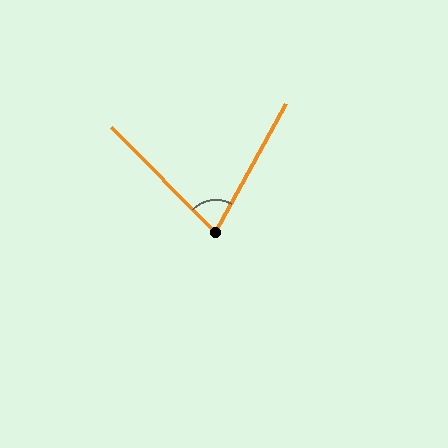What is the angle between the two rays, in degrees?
Approximately 73 degrees.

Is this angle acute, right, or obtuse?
It is acute.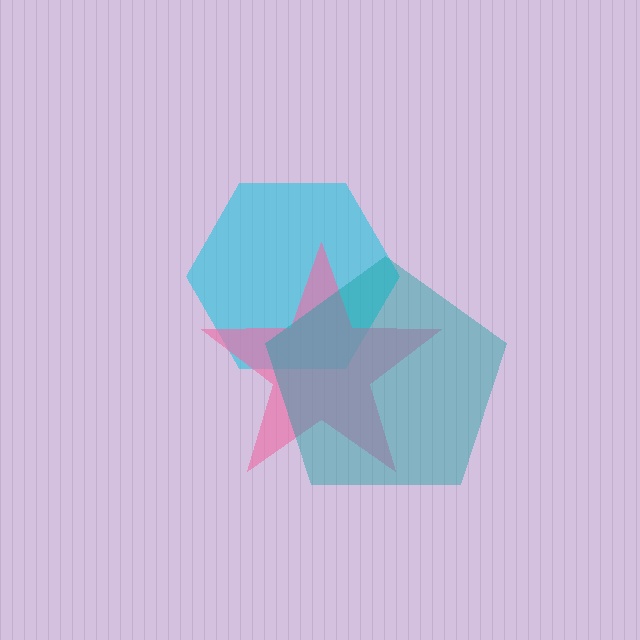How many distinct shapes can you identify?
There are 3 distinct shapes: a cyan hexagon, a pink star, a teal pentagon.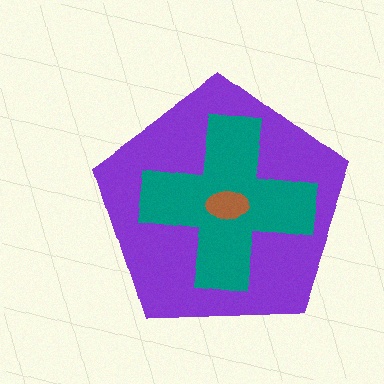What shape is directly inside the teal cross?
The brown ellipse.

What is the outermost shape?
The purple pentagon.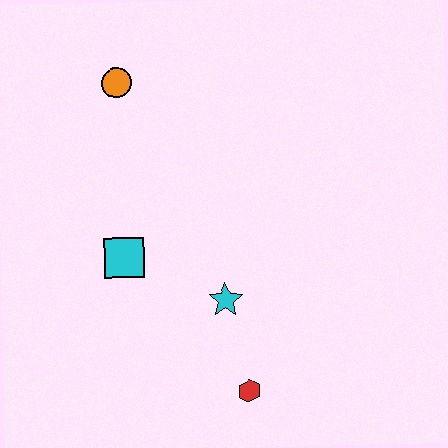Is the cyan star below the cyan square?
Yes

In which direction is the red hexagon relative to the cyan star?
The red hexagon is below the cyan star.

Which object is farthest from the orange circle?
The red hexagon is farthest from the orange circle.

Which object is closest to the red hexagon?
The cyan star is closest to the red hexagon.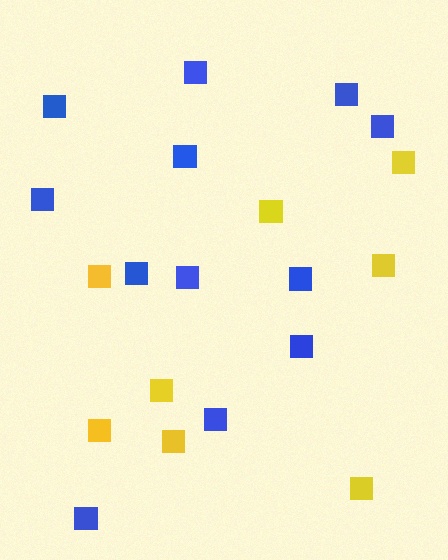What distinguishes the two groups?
There are 2 groups: one group of yellow squares (8) and one group of blue squares (12).